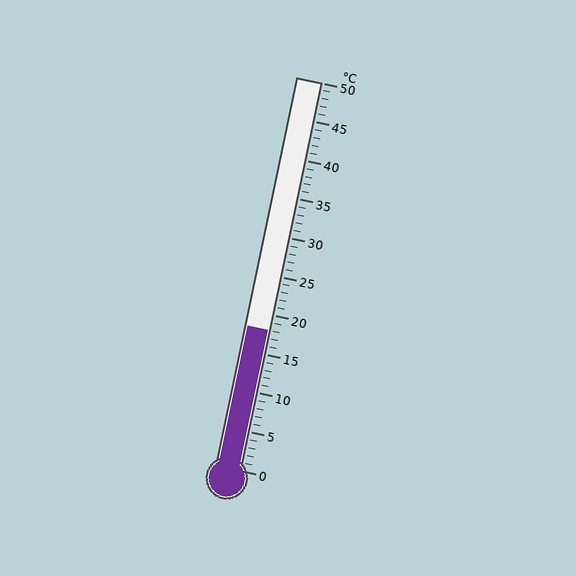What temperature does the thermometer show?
The thermometer shows approximately 18°C.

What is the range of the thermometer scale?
The thermometer scale ranges from 0°C to 50°C.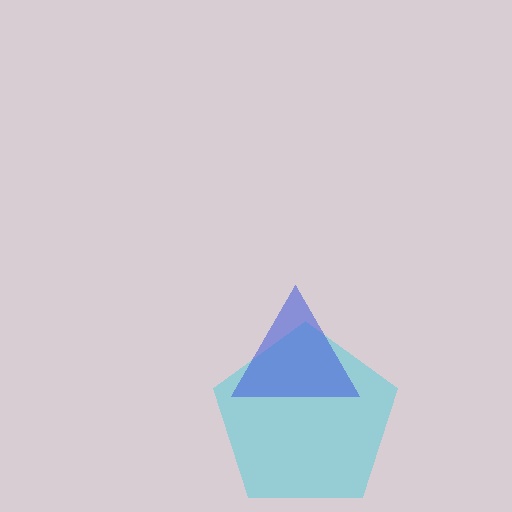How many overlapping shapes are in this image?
There are 2 overlapping shapes in the image.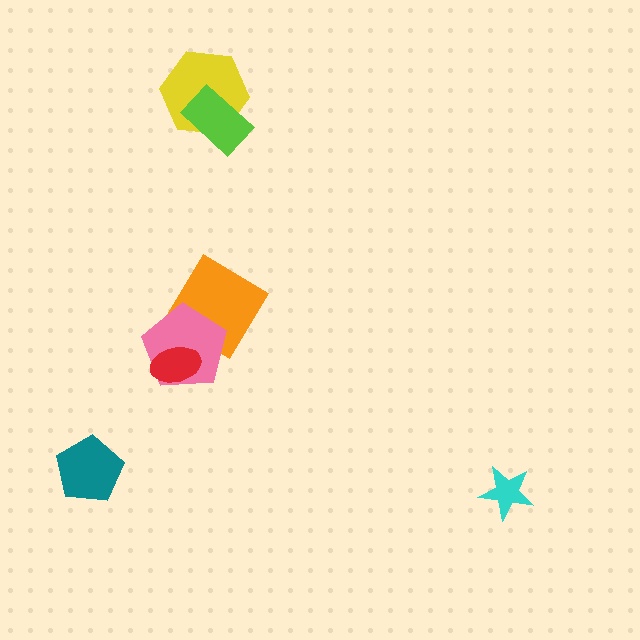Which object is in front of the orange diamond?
The pink pentagon is in front of the orange diamond.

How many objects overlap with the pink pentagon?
2 objects overlap with the pink pentagon.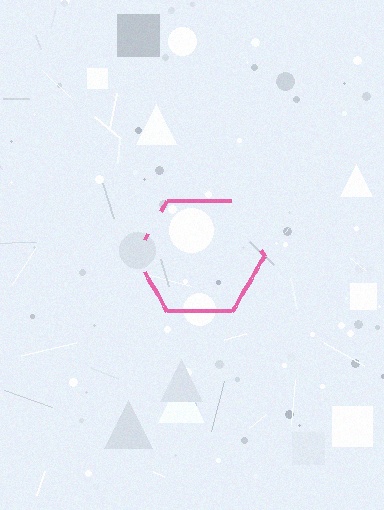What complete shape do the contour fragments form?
The contour fragments form a hexagon.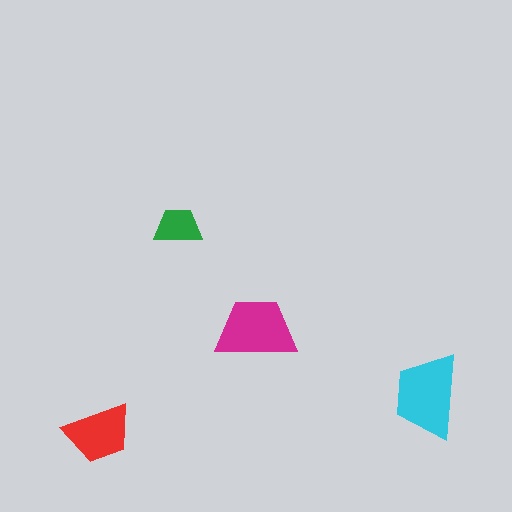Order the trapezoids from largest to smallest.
the cyan one, the magenta one, the red one, the green one.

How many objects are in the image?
There are 4 objects in the image.